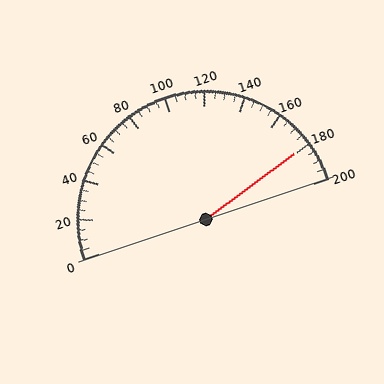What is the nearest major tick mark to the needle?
The nearest major tick mark is 180.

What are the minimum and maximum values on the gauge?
The gauge ranges from 0 to 200.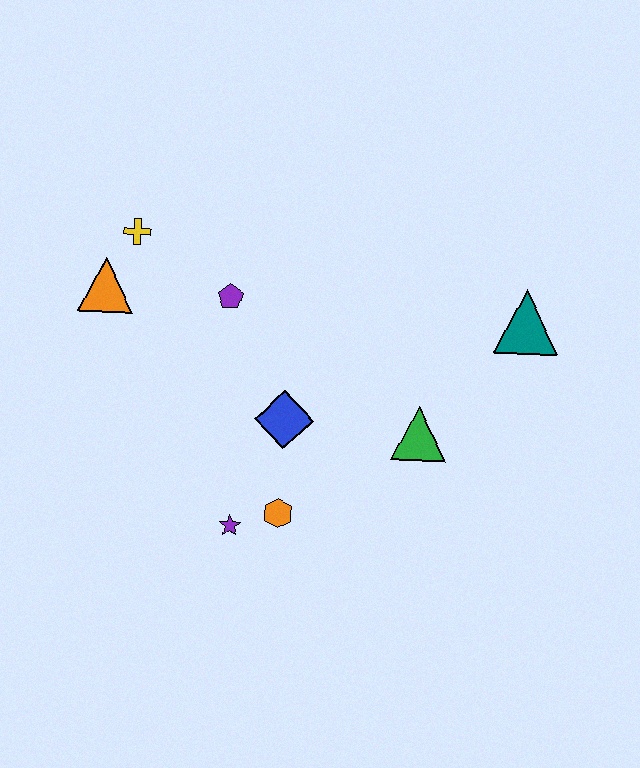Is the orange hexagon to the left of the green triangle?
Yes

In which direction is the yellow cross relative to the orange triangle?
The yellow cross is above the orange triangle.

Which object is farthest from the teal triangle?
The orange triangle is farthest from the teal triangle.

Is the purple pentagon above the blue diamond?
Yes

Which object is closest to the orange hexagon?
The purple star is closest to the orange hexagon.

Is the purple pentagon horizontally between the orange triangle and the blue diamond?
Yes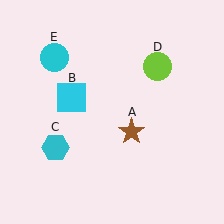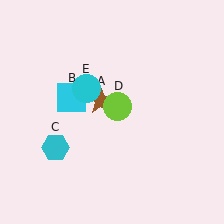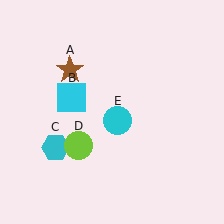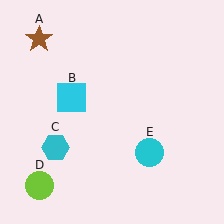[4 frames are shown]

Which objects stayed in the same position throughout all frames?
Cyan square (object B) and cyan hexagon (object C) remained stationary.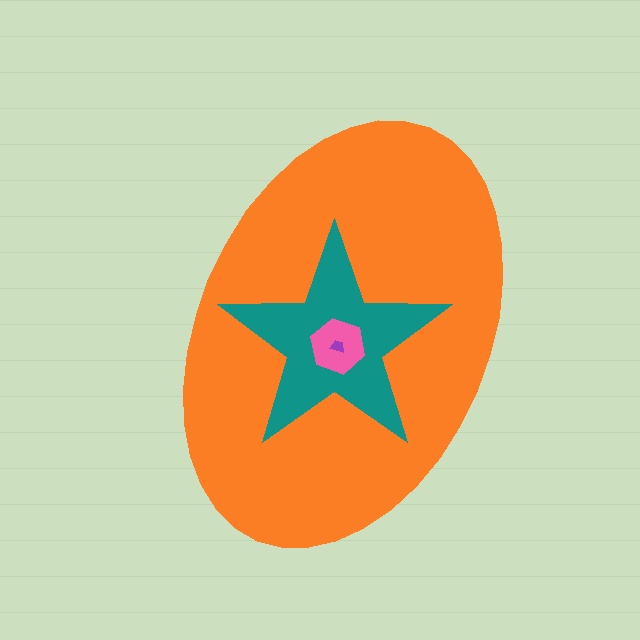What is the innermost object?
The purple trapezoid.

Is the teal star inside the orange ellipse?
Yes.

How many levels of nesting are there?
4.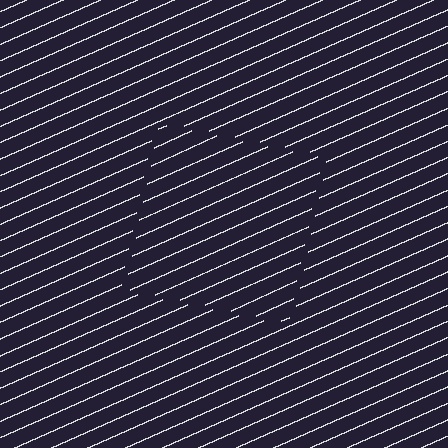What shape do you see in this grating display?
An illusory square. The interior of the shape contains the same grating, shifted by half a period — the contour is defined by the phase discontinuity where line-ends from the inner and outer gratings abut.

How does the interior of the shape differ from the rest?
The interior of the shape contains the same grating, shifted by half a period — the contour is defined by the phase discontinuity where line-ends from the inner and outer gratings abut.